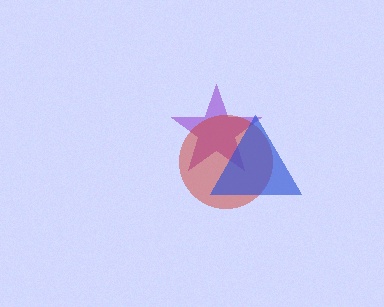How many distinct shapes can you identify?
There are 3 distinct shapes: a purple star, a red circle, a blue triangle.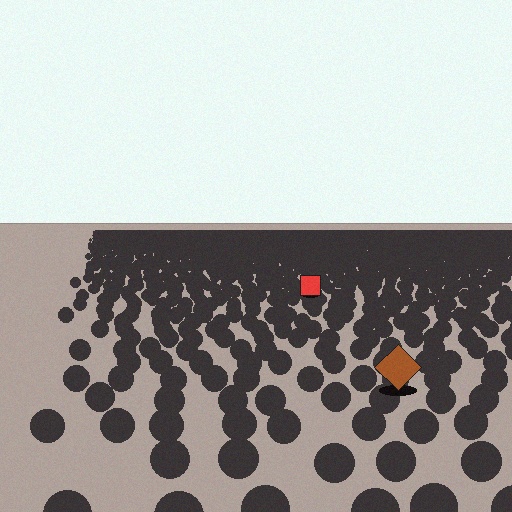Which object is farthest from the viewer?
The red square is farthest from the viewer. It appears smaller and the ground texture around it is denser.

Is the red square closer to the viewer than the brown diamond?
No. The brown diamond is closer — you can tell from the texture gradient: the ground texture is coarser near it.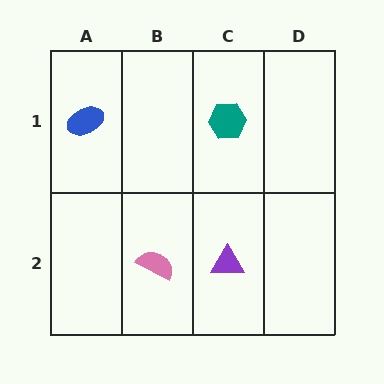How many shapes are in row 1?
2 shapes.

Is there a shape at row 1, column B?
No, that cell is empty.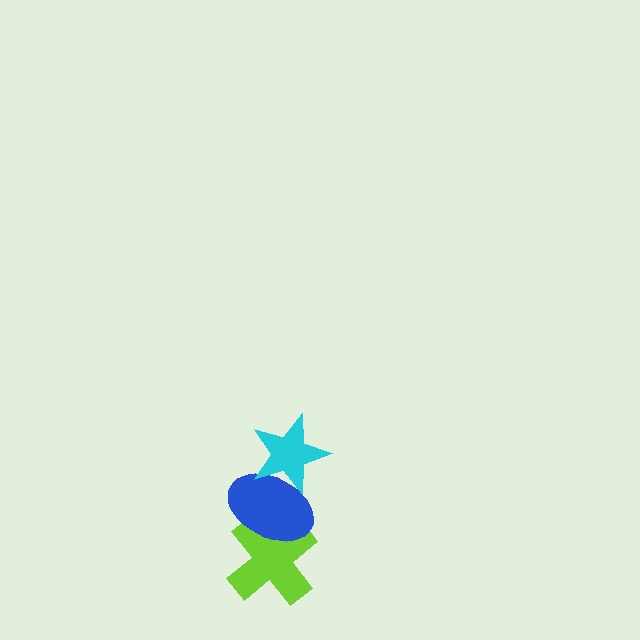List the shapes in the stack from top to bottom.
From top to bottom: the cyan star, the blue ellipse, the lime cross.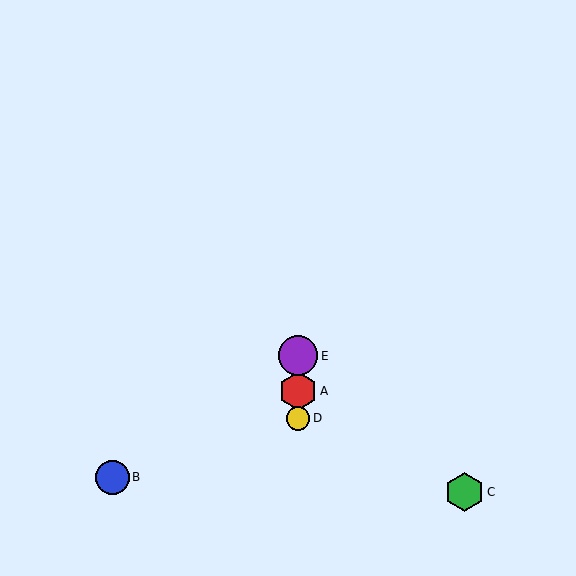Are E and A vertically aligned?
Yes, both are at x≈298.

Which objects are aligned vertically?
Objects A, D, E are aligned vertically.